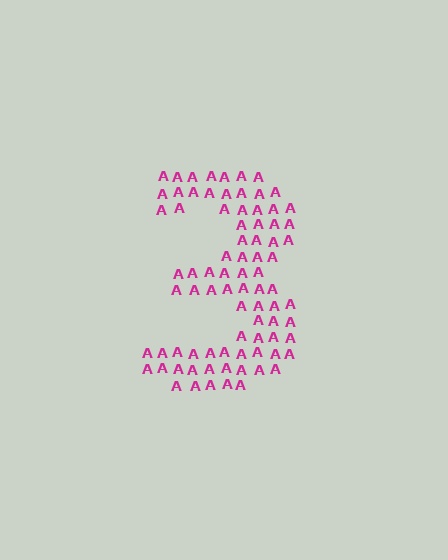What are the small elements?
The small elements are letter A's.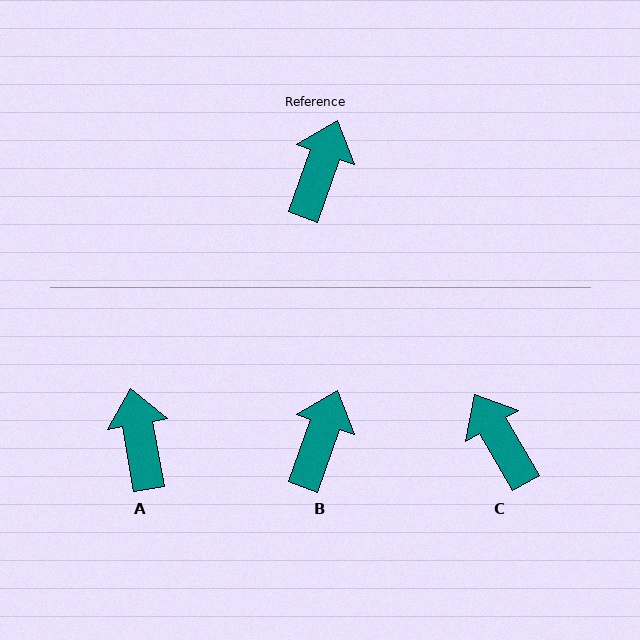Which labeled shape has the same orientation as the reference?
B.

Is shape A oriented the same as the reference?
No, it is off by about 30 degrees.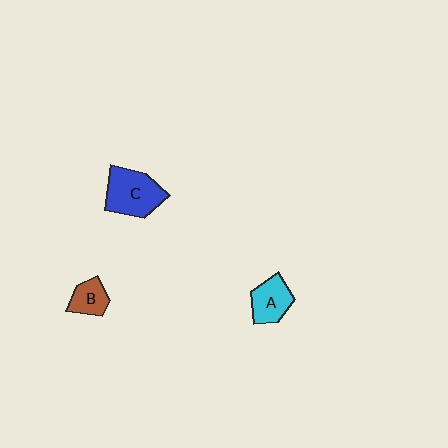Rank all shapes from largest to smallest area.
From largest to smallest: C (blue), A (cyan), B (brown).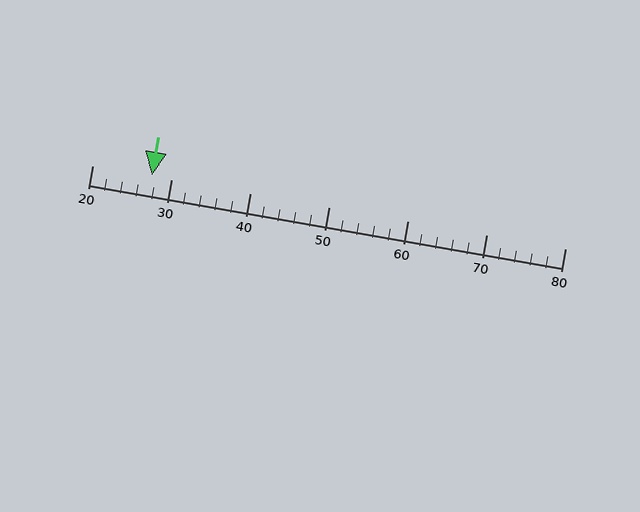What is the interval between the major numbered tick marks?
The major tick marks are spaced 10 units apart.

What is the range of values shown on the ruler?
The ruler shows values from 20 to 80.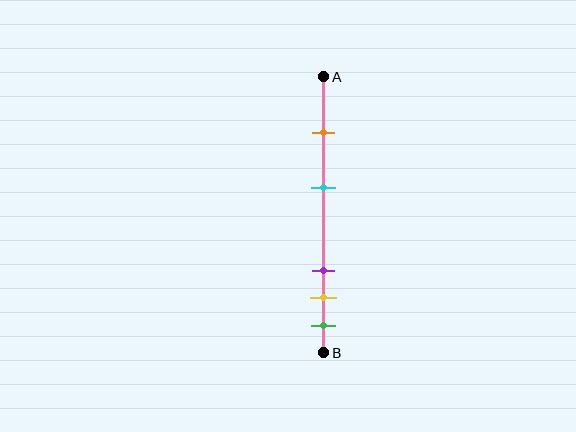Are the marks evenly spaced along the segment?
No, the marks are not evenly spaced.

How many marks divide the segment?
There are 5 marks dividing the segment.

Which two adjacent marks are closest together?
The yellow and green marks are the closest adjacent pair.